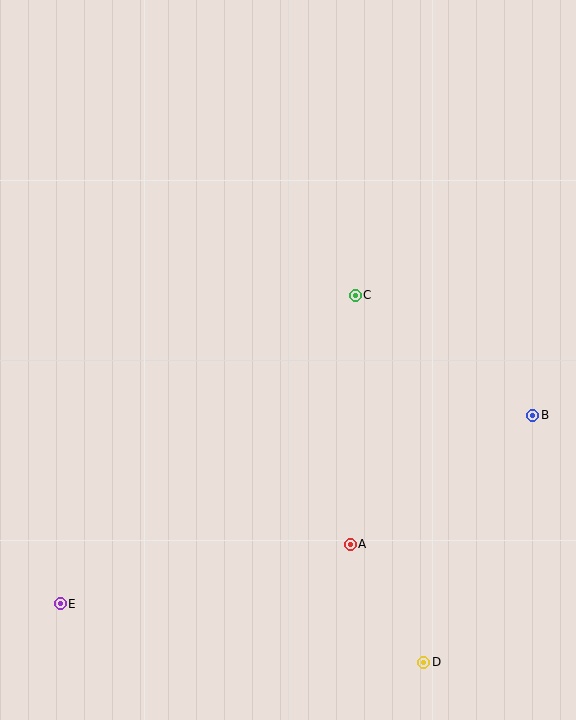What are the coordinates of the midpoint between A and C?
The midpoint between A and C is at (353, 420).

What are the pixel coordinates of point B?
Point B is at (533, 415).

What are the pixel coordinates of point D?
Point D is at (424, 662).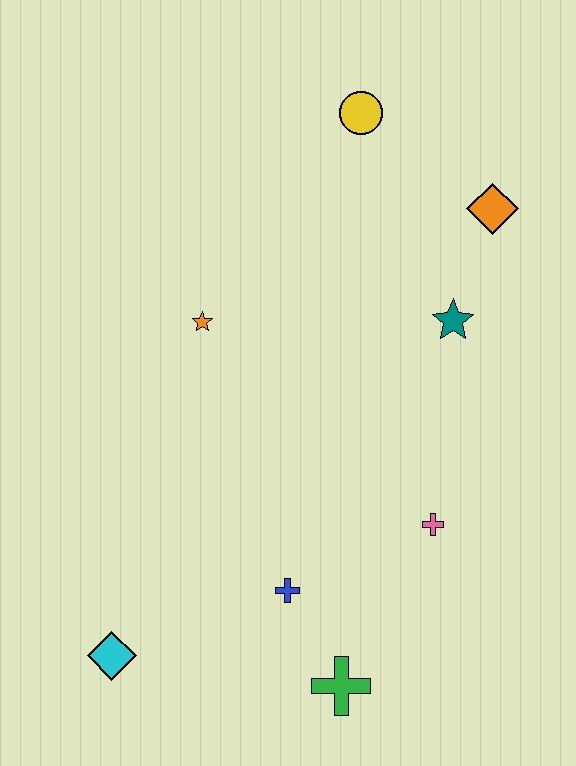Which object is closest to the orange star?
The teal star is closest to the orange star.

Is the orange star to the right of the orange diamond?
No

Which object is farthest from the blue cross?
The yellow circle is farthest from the blue cross.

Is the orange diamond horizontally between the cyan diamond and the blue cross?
No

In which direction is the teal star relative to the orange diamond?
The teal star is below the orange diamond.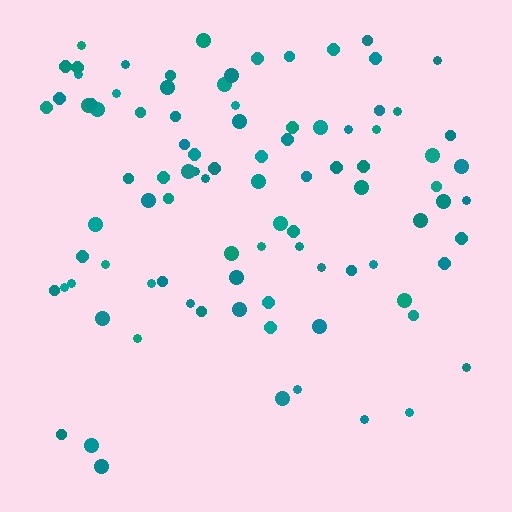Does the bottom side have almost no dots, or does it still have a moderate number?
Still a moderate number, just noticeably fewer than the top.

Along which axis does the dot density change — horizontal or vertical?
Vertical.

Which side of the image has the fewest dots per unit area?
The bottom.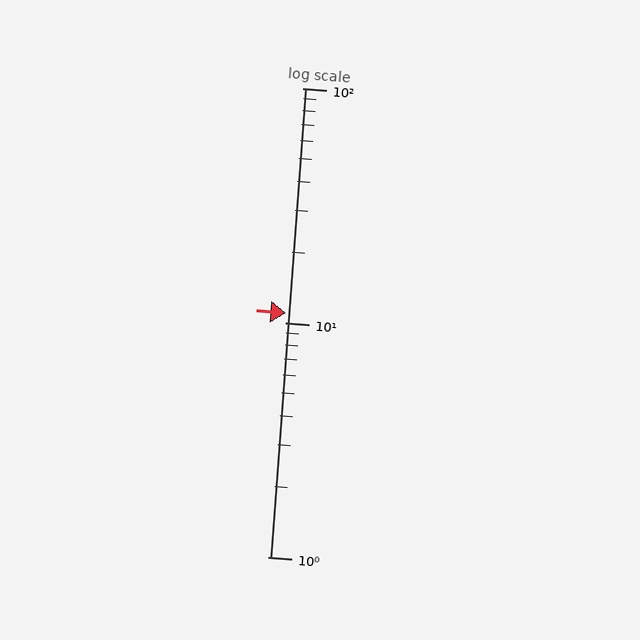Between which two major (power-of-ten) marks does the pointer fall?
The pointer is between 10 and 100.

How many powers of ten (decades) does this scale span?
The scale spans 2 decades, from 1 to 100.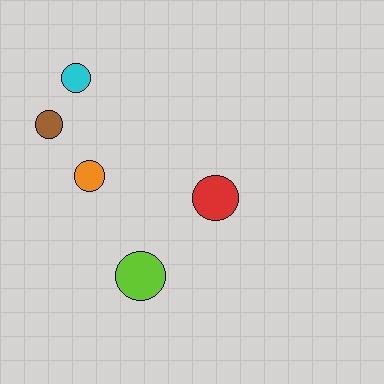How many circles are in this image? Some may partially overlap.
There are 5 circles.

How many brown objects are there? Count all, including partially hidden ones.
There is 1 brown object.